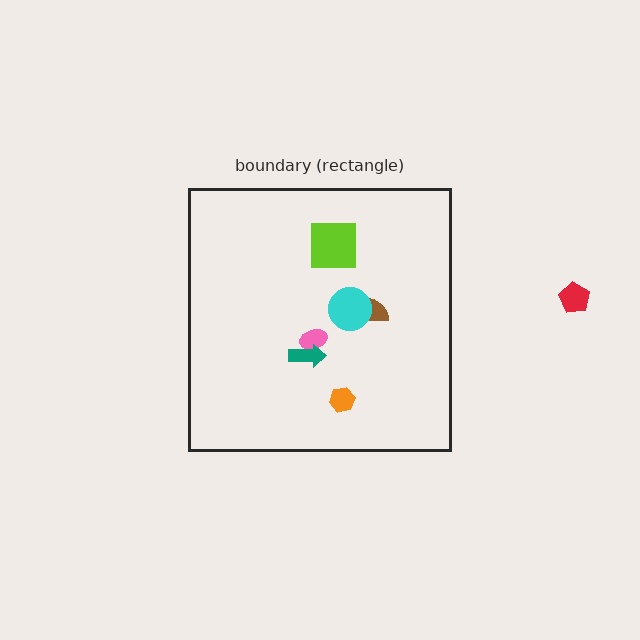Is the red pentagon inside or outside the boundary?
Outside.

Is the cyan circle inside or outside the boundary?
Inside.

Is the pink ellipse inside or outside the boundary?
Inside.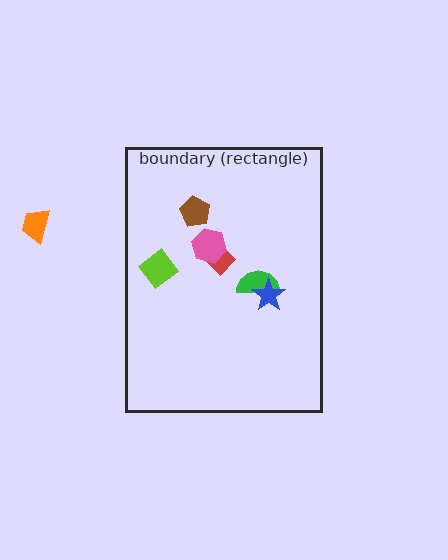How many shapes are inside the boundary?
6 inside, 1 outside.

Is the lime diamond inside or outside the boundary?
Inside.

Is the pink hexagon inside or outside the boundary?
Inside.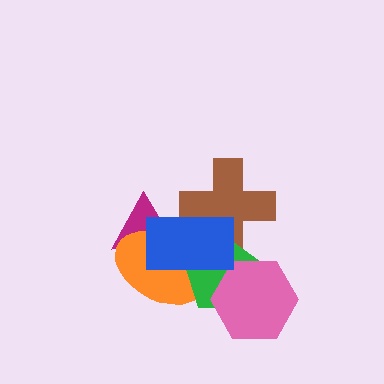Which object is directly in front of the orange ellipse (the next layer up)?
The green pentagon is directly in front of the orange ellipse.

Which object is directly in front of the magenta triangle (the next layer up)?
The orange ellipse is directly in front of the magenta triangle.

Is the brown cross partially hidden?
Yes, it is partially covered by another shape.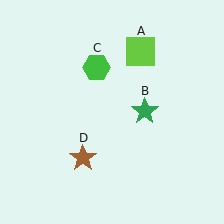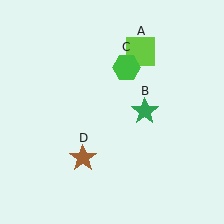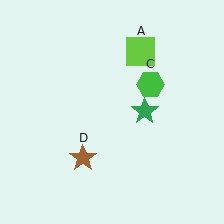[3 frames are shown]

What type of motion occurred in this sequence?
The green hexagon (object C) rotated clockwise around the center of the scene.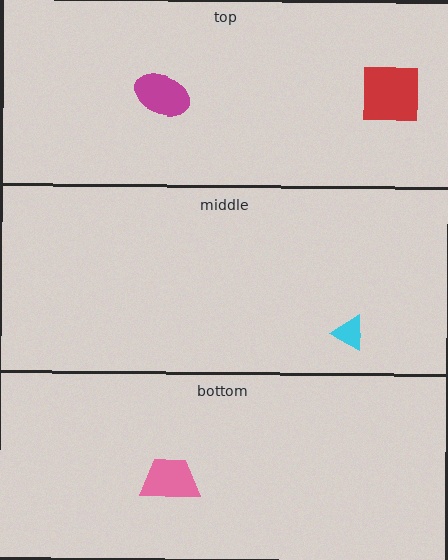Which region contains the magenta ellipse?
The top region.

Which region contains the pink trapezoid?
The bottom region.